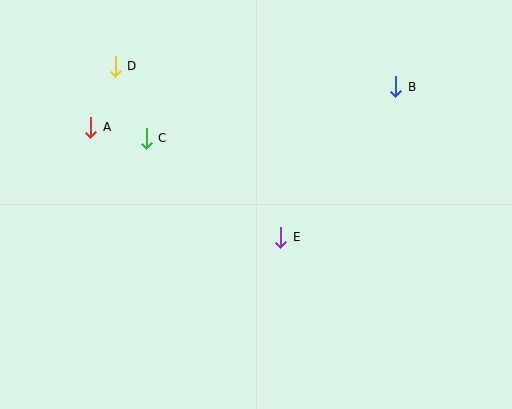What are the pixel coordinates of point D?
Point D is at (115, 66).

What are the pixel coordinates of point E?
Point E is at (281, 237).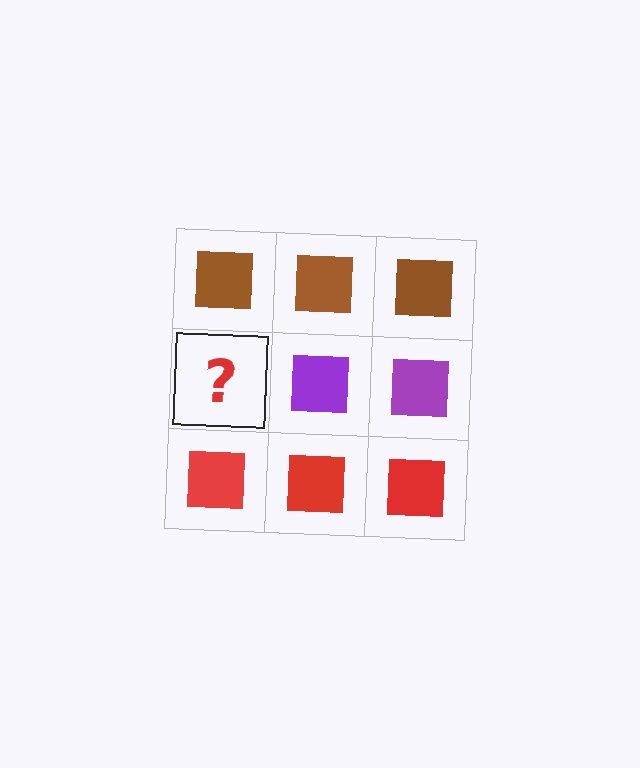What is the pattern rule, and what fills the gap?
The rule is that each row has a consistent color. The gap should be filled with a purple square.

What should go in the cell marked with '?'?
The missing cell should contain a purple square.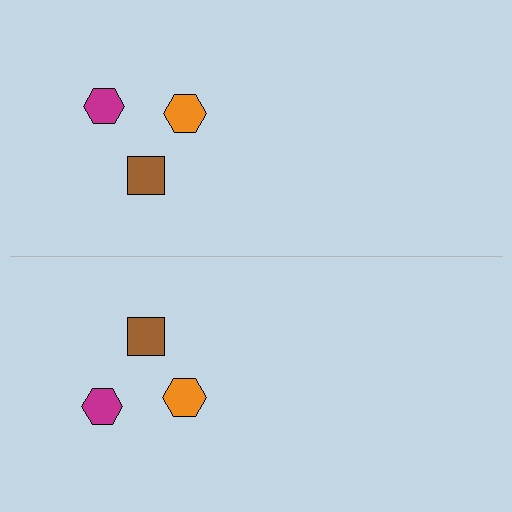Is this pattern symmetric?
Yes, this pattern has bilateral (reflection) symmetry.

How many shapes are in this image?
There are 6 shapes in this image.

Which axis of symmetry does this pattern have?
The pattern has a horizontal axis of symmetry running through the center of the image.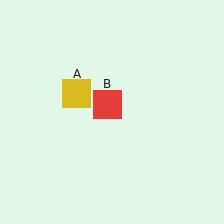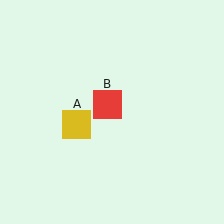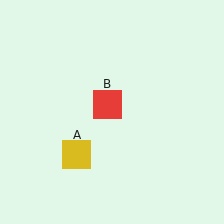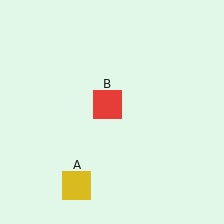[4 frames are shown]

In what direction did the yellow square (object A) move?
The yellow square (object A) moved down.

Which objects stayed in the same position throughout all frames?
Red square (object B) remained stationary.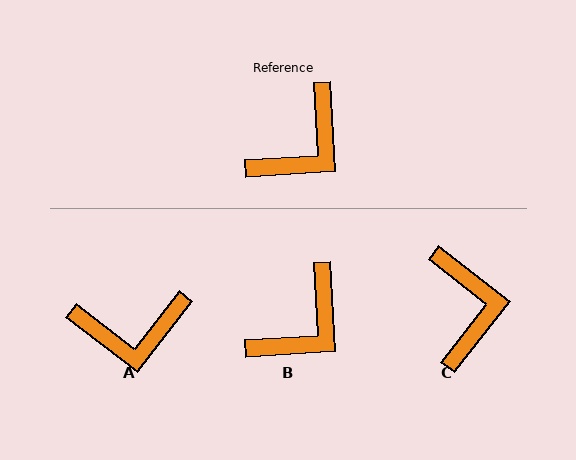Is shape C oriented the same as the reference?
No, it is off by about 48 degrees.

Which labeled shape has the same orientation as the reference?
B.